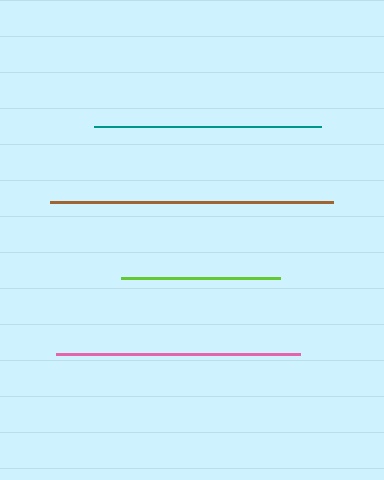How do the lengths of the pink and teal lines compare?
The pink and teal lines are approximately the same length.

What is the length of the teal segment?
The teal segment is approximately 226 pixels long.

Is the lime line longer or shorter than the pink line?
The pink line is longer than the lime line.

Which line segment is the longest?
The brown line is the longest at approximately 284 pixels.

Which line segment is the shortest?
The lime line is the shortest at approximately 160 pixels.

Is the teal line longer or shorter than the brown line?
The brown line is longer than the teal line.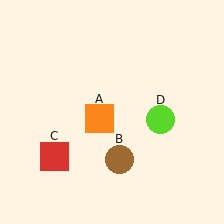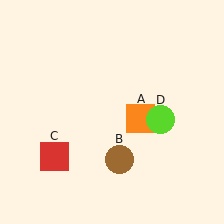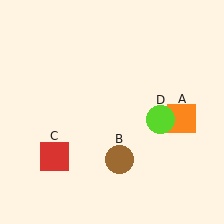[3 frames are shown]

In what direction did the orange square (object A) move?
The orange square (object A) moved right.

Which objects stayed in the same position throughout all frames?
Brown circle (object B) and red square (object C) and lime circle (object D) remained stationary.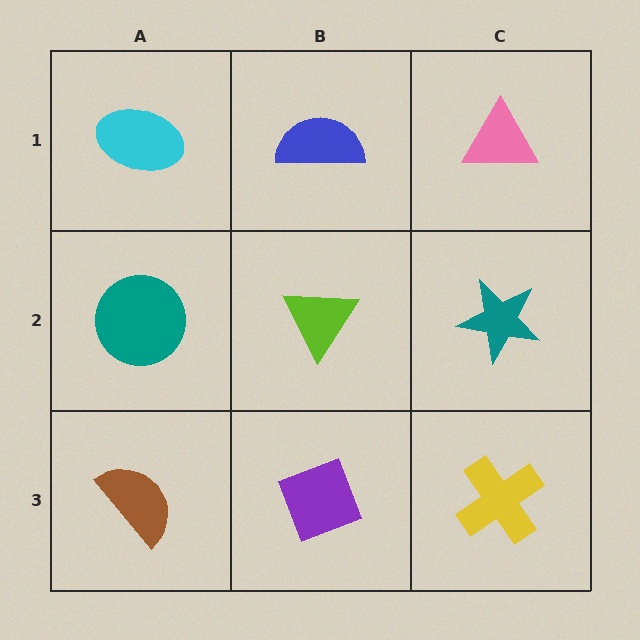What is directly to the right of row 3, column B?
A yellow cross.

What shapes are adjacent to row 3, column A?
A teal circle (row 2, column A), a purple diamond (row 3, column B).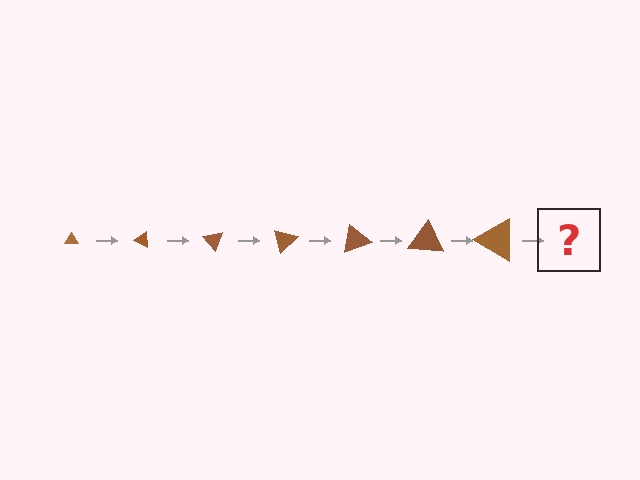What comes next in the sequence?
The next element should be a triangle, larger than the previous one and rotated 175 degrees from the start.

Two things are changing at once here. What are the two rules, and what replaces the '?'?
The two rules are that the triangle grows larger each step and it rotates 25 degrees each step. The '?' should be a triangle, larger than the previous one and rotated 175 degrees from the start.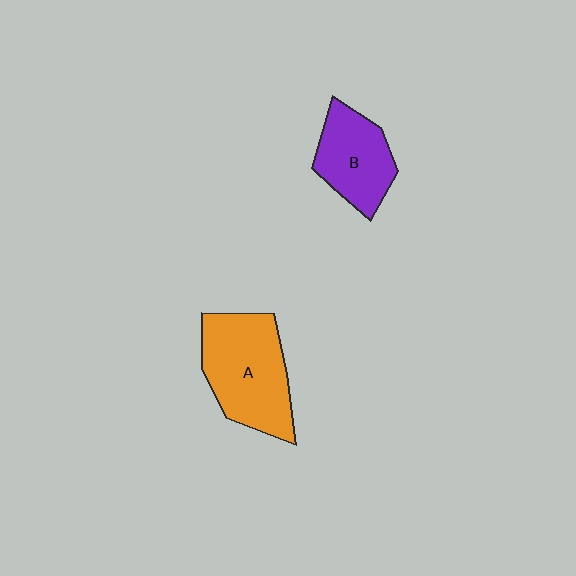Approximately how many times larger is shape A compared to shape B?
Approximately 1.5 times.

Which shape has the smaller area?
Shape B (purple).